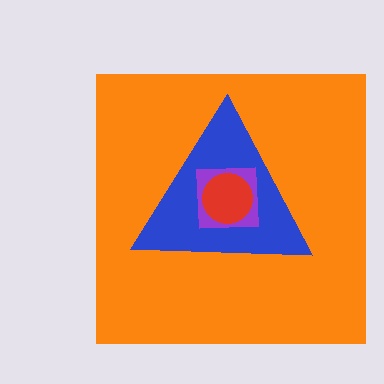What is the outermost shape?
The orange square.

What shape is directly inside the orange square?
The blue triangle.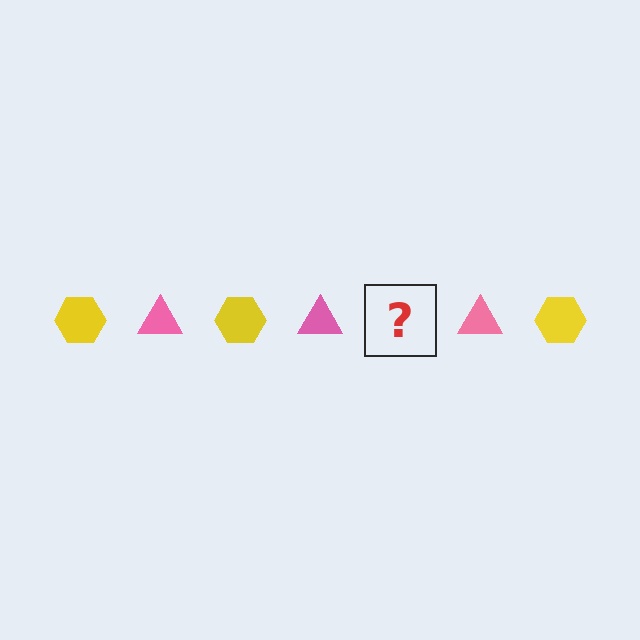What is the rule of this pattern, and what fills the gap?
The rule is that the pattern alternates between yellow hexagon and pink triangle. The gap should be filled with a yellow hexagon.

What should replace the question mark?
The question mark should be replaced with a yellow hexagon.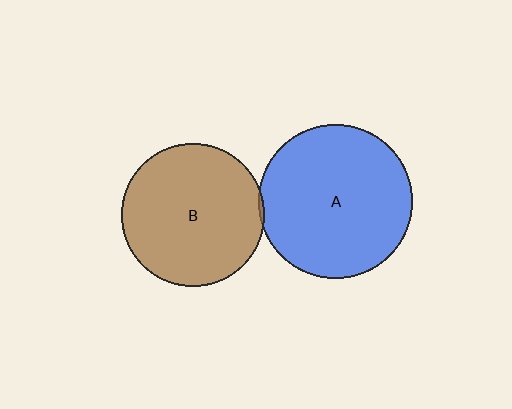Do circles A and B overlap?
Yes.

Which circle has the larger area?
Circle A (blue).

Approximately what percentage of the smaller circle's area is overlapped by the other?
Approximately 5%.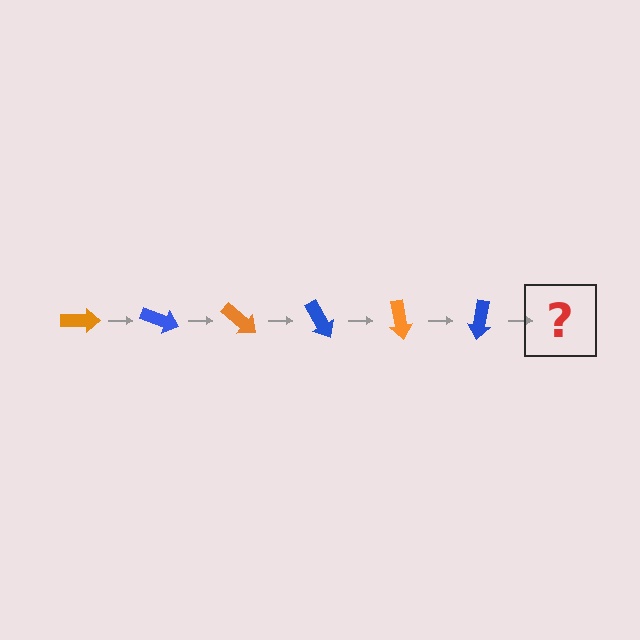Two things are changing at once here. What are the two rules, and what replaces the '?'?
The two rules are that it rotates 20 degrees each step and the color cycles through orange and blue. The '?' should be an orange arrow, rotated 120 degrees from the start.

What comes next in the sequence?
The next element should be an orange arrow, rotated 120 degrees from the start.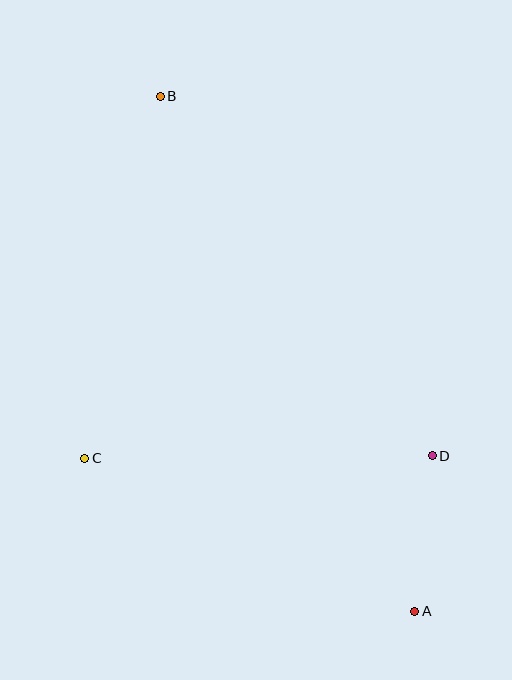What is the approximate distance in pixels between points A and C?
The distance between A and C is approximately 364 pixels.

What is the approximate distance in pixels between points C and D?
The distance between C and D is approximately 348 pixels.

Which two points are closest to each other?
Points A and D are closest to each other.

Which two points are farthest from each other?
Points A and B are farthest from each other.